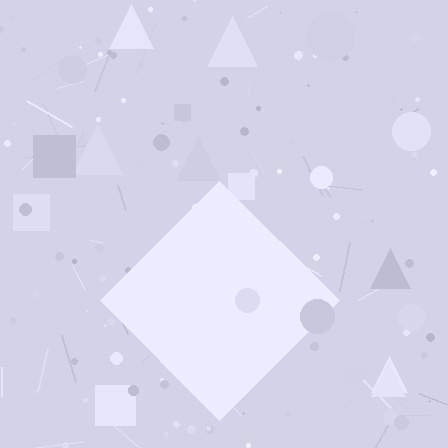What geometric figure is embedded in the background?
A diamond is embedded in the background.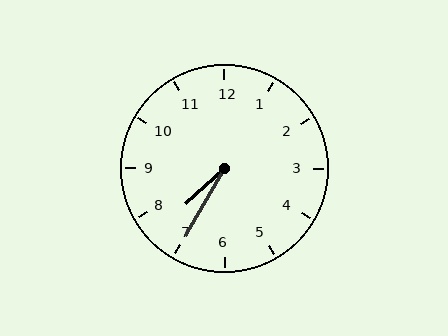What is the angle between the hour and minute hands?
Approximately 18 degrees.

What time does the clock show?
7:35.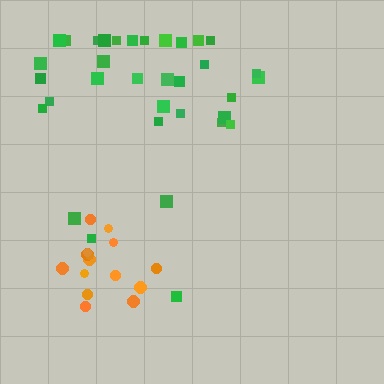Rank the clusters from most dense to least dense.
orange, green.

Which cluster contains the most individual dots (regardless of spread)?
Green (35).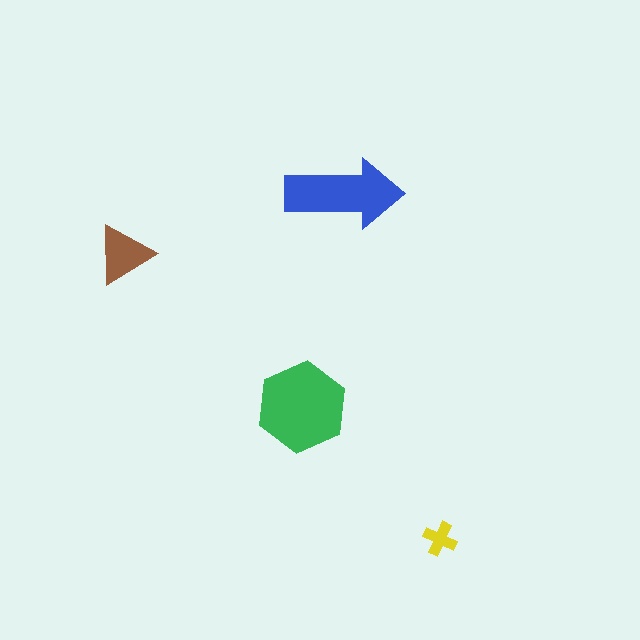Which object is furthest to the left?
The brown triangle is leftmost.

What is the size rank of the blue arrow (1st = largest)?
2nd.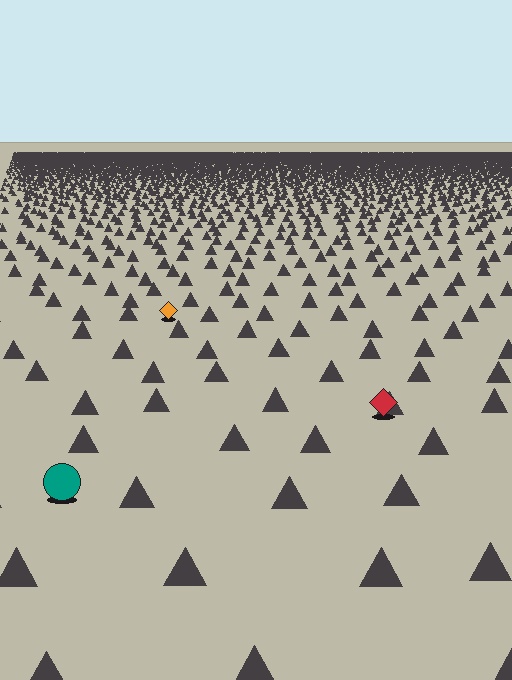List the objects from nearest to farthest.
From nearest to farthest: the teal circle, the red diamond, the orange diamond.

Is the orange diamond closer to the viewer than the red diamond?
No. The red diamond is closer — you can tell from the texture gradient: the ground texture is coarser near it.